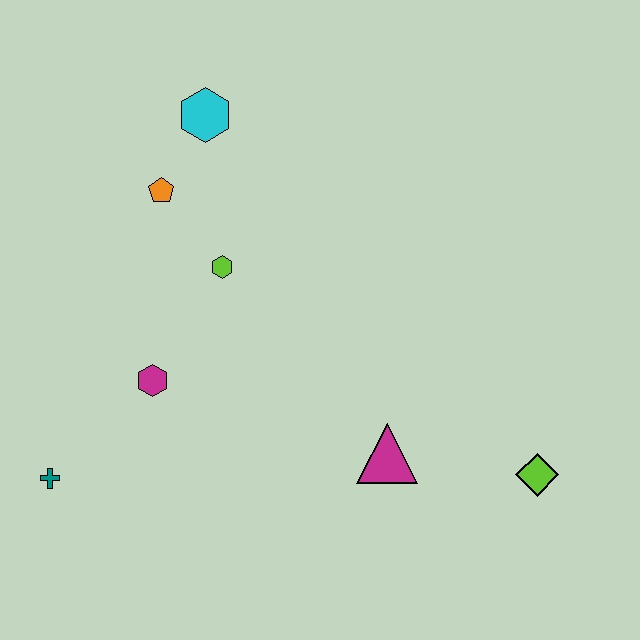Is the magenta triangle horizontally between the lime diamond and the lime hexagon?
Yes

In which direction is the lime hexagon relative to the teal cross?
The lime hexagon is above the teal cross.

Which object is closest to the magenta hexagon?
The lime hexagon is closest to the magenta hexagon.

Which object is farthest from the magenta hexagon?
The lime diamond is farthest from the magenta hexagon.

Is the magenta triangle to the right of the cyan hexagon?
Yes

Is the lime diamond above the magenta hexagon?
No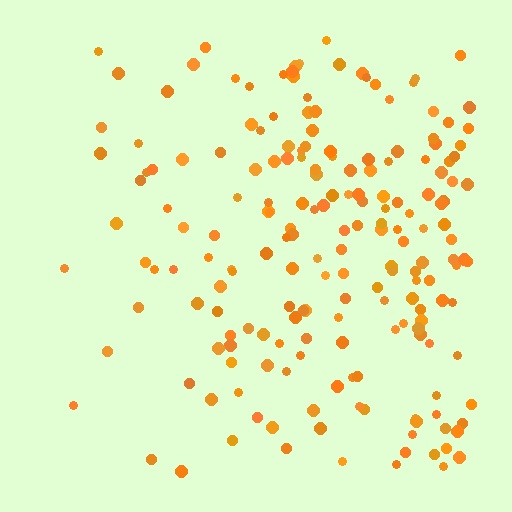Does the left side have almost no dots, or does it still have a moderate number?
Still a moderate number, just noticeably fewer than the right.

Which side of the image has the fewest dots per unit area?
The left.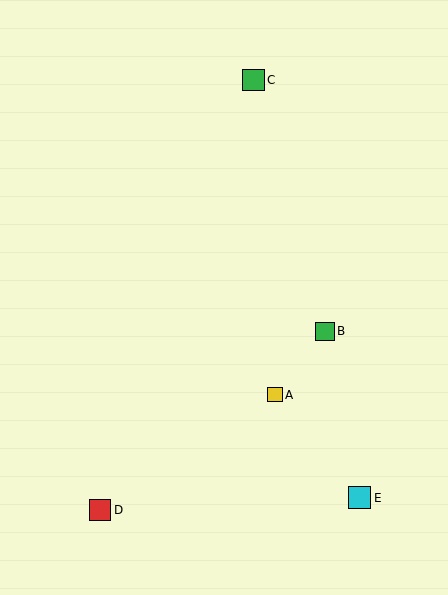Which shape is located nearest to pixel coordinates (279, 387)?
The yellow square (labeled A) at (275, 395) is nearest to that location.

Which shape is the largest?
The cyan square (labeled E) is the largest.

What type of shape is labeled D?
Shape D is a red square.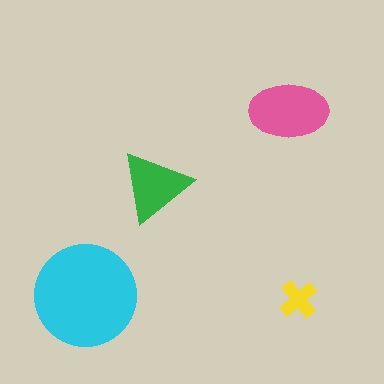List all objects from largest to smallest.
The cyan circle, the pink ellipse, the green triangle, the yellow cross.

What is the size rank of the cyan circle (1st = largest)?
1st.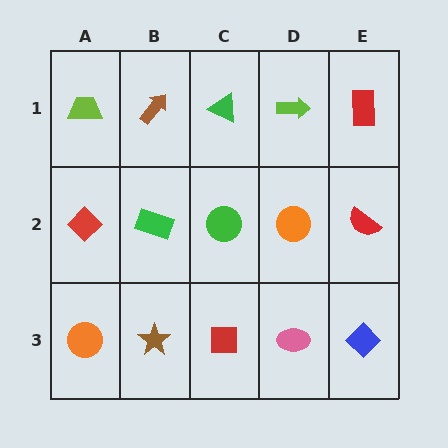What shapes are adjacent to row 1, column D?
An orange circle (row 2, column D), a green triangle (row 1, column C), a red rectangle (row 1, column E).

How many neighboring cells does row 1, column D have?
3.